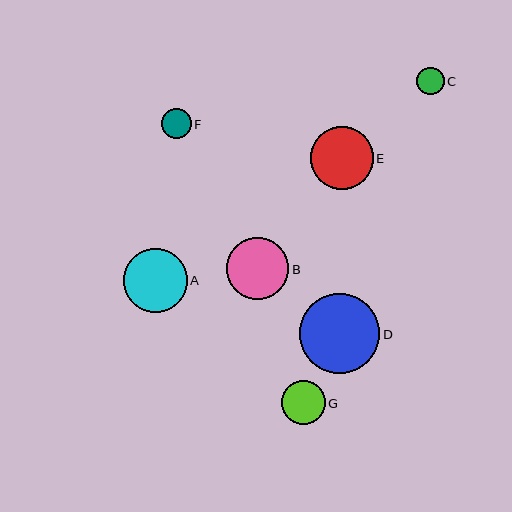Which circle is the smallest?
Circle C is the smallest with a size of approximately 27 pixels.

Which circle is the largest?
Circle D is the largest with a size of approximately 80 pixels.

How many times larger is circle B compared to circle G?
Circle B is approximately 1.4 times the size of circle G.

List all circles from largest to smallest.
From largest to smallest: D, A, E, B, G, F, C.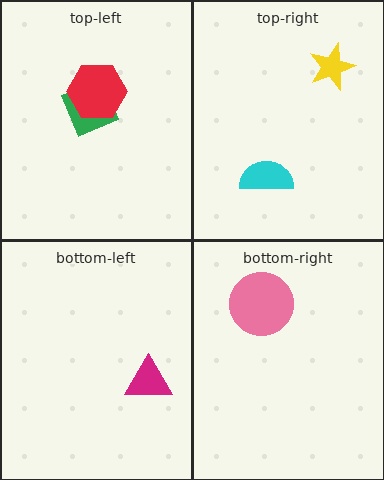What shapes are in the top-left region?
The green diamond, the red hexagon.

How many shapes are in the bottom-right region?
1.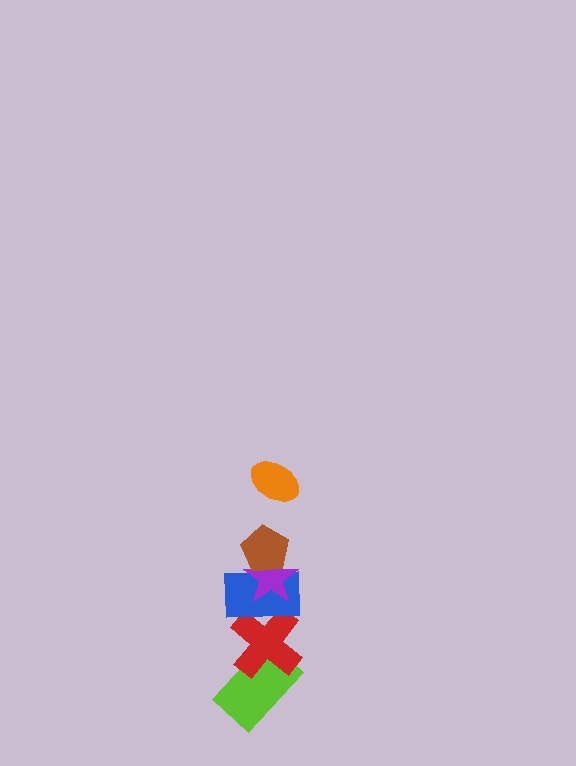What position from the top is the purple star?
The purple star is 3rd from the top.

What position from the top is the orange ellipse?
The orange ellipse is 1st from the top.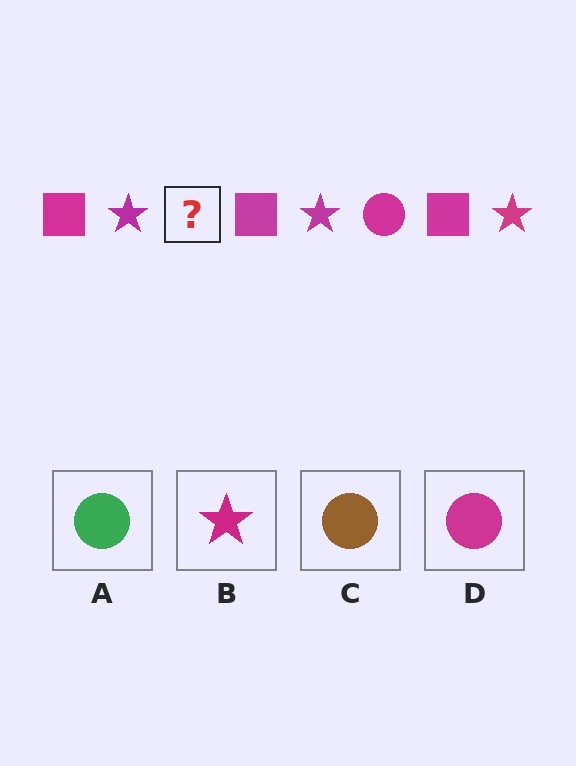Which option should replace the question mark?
Option D.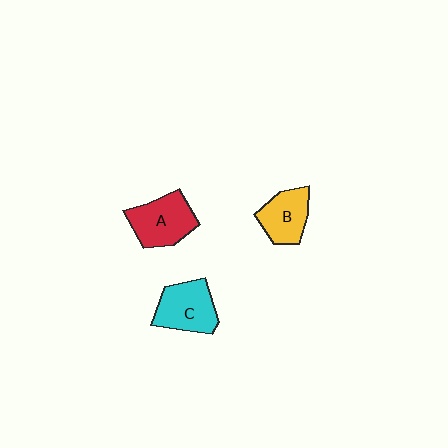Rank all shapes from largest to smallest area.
From largest to smallest: A (red), C (cyan), B (yellow).